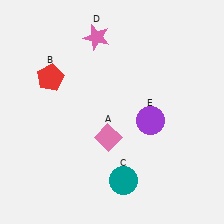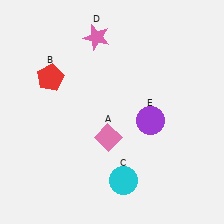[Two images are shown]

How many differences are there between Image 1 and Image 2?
There is 1 difference between the two images.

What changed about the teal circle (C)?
In Image 1, C is teal. In Image 2, it changed to cyan.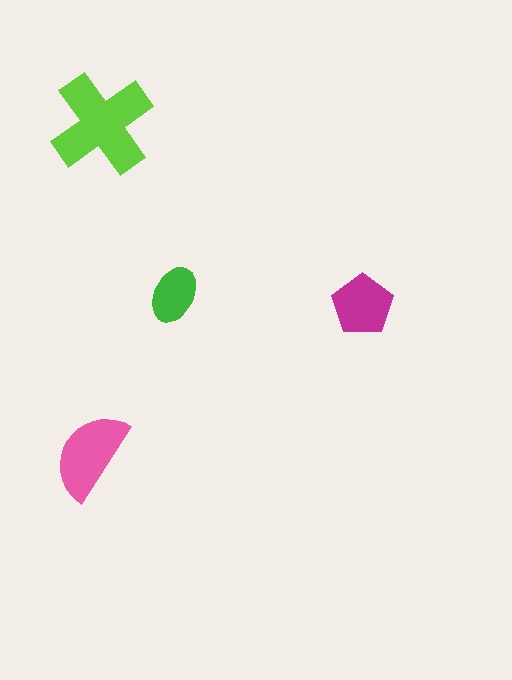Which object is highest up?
The lime cross is topmost.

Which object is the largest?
The lime cross.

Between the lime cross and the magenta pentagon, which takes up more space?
The lime cross.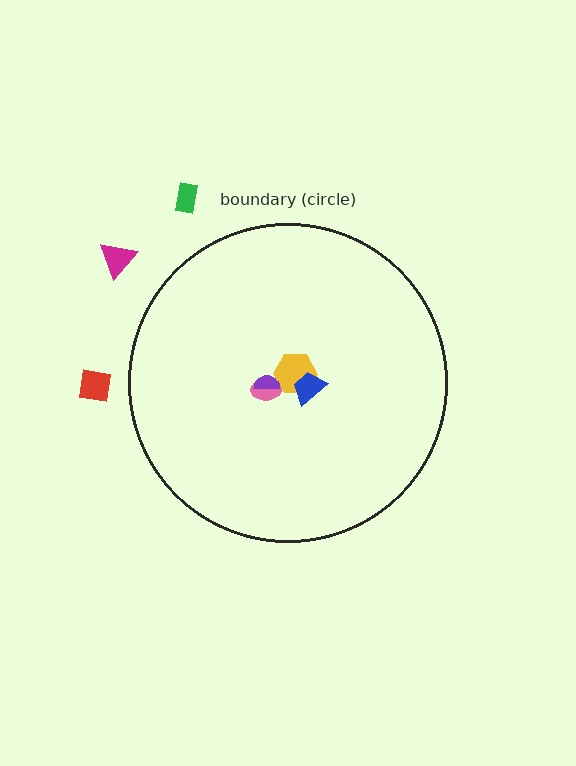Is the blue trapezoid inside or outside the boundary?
Inside.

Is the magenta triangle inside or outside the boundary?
Outside.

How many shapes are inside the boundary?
4 inside, 3 outside.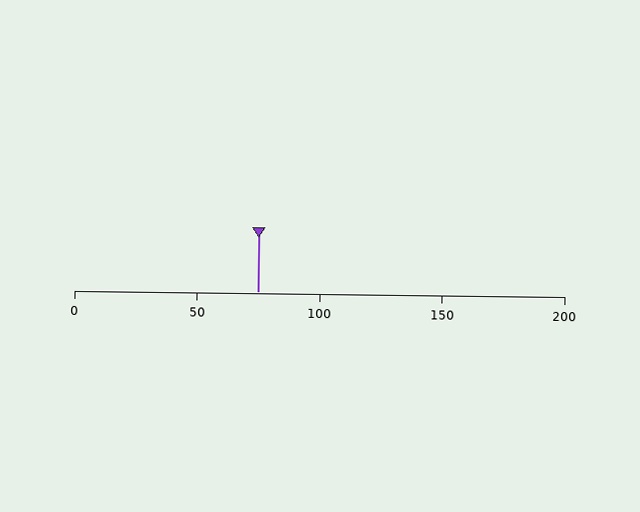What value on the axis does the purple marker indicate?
The marker indicates approximately 75.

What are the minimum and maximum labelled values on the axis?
The axis runs from 0 to 200.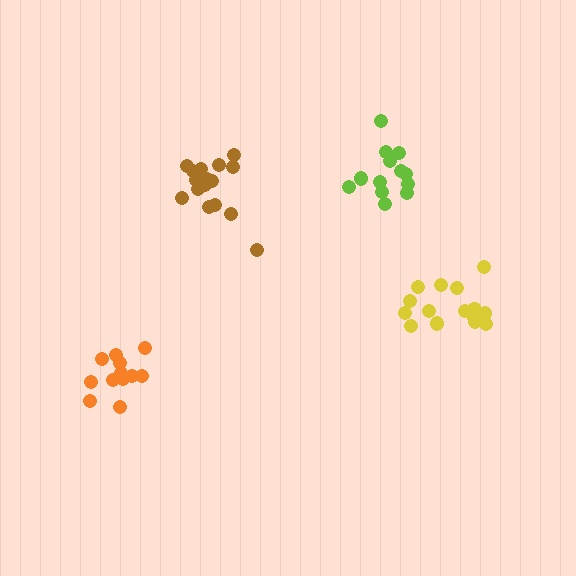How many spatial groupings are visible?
There are 4 spatial groupings.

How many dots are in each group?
Group 1: 15 dots, Group 2: 12 dots, Group 3: 13 dots, Group 4: 16 dots (56 total).